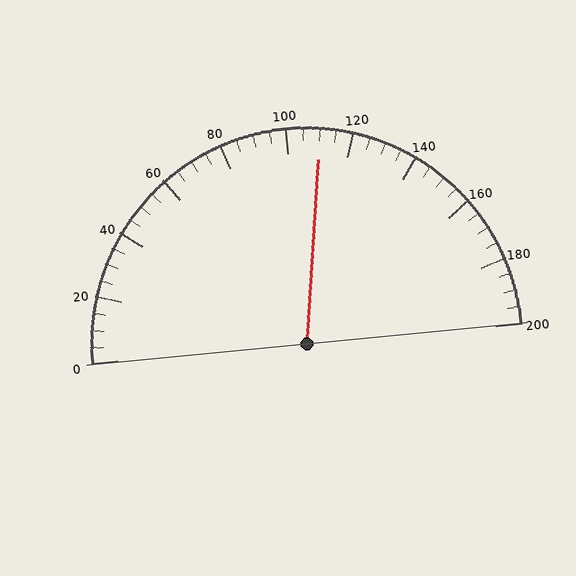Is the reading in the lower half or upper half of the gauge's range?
The reading is in the upper half of the range (0 to 200).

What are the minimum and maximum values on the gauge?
The gauge ranges from 0 to 200.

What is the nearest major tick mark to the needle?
The nearest major tick mark is 120.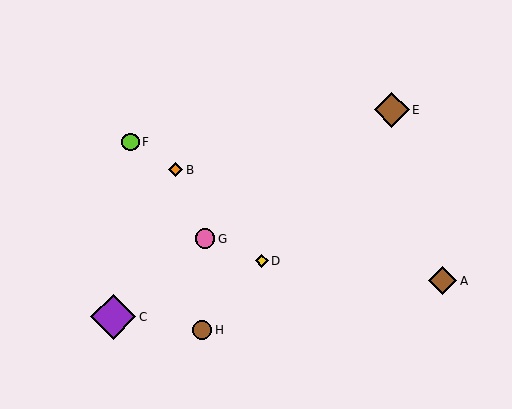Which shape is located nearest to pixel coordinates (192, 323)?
The brown circle (labeled H) at (202, 330) is nearest to that location.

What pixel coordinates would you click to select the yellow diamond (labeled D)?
Click at (262, 261) to select the yellow diamond D.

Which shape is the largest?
The purple diamond (labeled C) is the largest.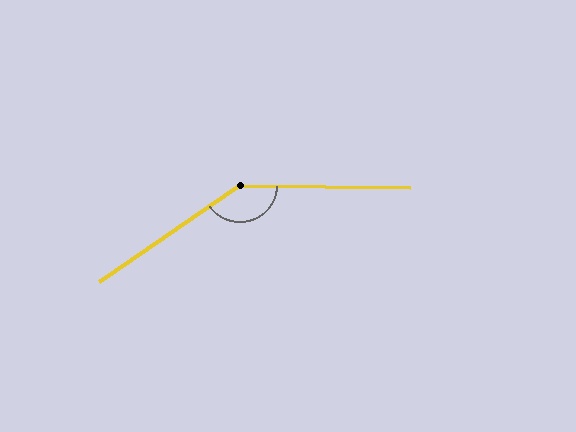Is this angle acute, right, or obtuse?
It is obtuse.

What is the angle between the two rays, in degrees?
Approximately 145 degrees.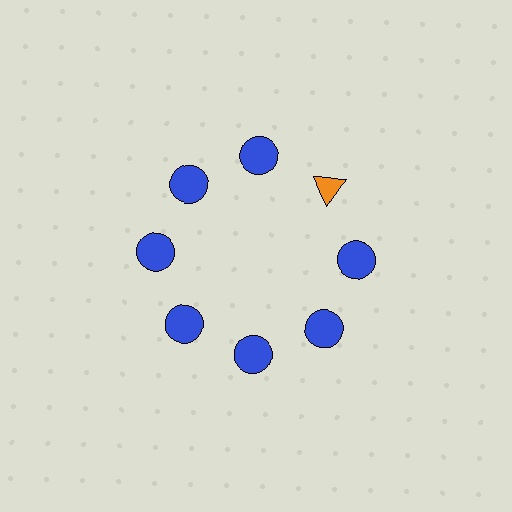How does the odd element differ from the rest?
It differs in both color (orange instead of blue) and shape (triangle instead of circle).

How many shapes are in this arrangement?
There are 8 shapes arranged in a ring pattern.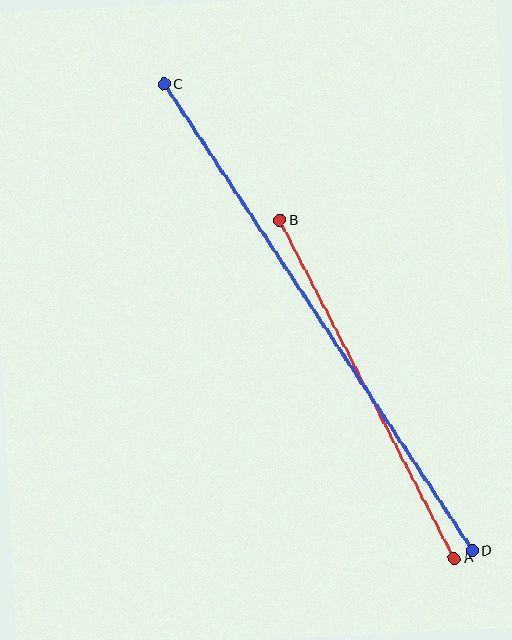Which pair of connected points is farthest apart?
Points C and D are farthest apart.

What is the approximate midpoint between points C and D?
The midpoint is at approximately (318, 318) pixels.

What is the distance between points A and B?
The distance is approximately 381 pixels.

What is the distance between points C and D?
The distance is approximately 559 pixels.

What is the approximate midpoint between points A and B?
The midpoint is at approximately (367, 390) pixels.